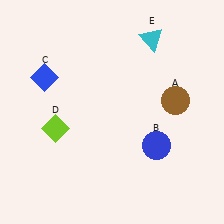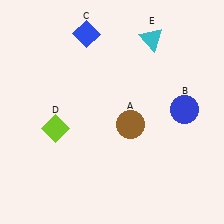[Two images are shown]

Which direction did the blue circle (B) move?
The blue circle (B) moved up.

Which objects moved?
The objects that moved are: the brown circle (A), the blue circle (B), the blue diamond (C).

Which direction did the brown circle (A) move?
The brown circle (A) moved left.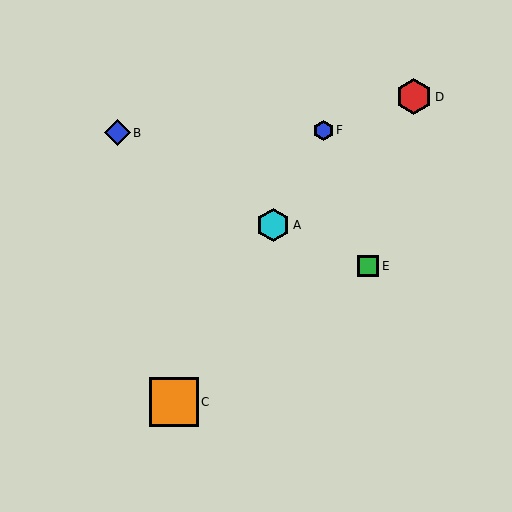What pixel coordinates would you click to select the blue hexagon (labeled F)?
Click at (323, 130) to select the blue hexagon F.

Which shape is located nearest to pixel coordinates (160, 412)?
The orange square (labeled C) at (174, 402) is nearest to that location.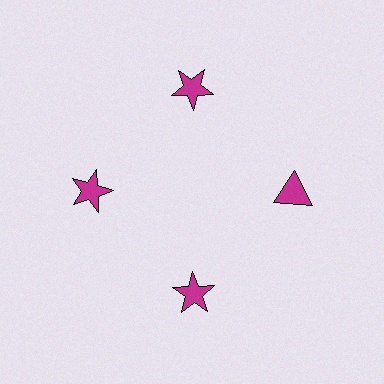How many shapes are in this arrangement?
There are 4 shapes arranged in a ring pattern.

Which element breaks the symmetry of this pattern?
The magenta triangle at roughly the 3 o'clock position breaks the symmetry. All other shapes are magenta stars.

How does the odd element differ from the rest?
It has a different shape: triangle instead of star.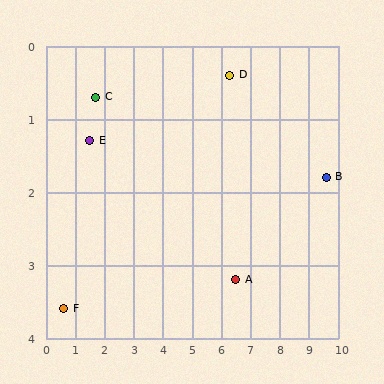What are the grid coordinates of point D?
Point D is at approximately (6.3, 0.4).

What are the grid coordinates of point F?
Point F is at approximately (0.6, 3.6).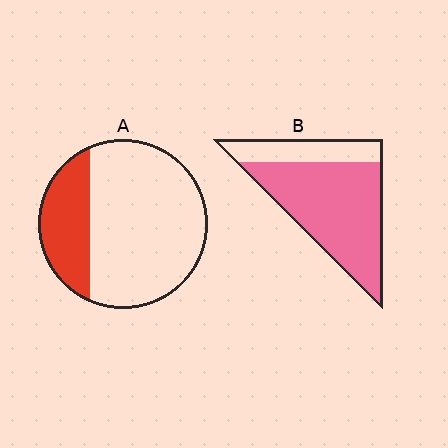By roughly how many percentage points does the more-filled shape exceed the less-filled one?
By roughly 50 percentage points (B over A).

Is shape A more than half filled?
No.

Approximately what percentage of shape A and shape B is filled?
A is approximately 25% and B is approximately 75%.